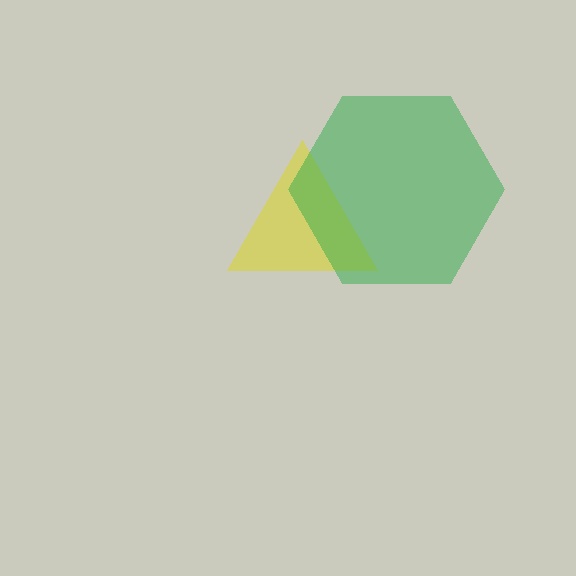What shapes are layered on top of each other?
The layered shapes are: a yellow triangle, a green hexagon.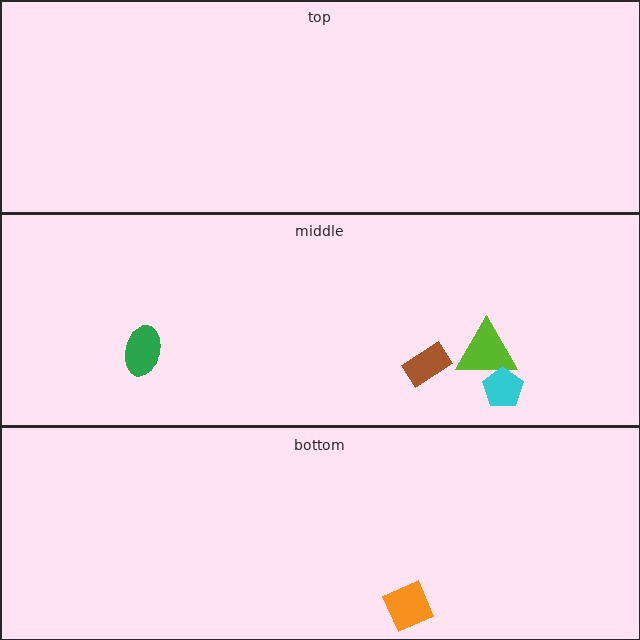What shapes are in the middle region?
The brown rectangle, the lime triangle, the green ellipse, the cyan pentagon.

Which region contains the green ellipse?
The middle region.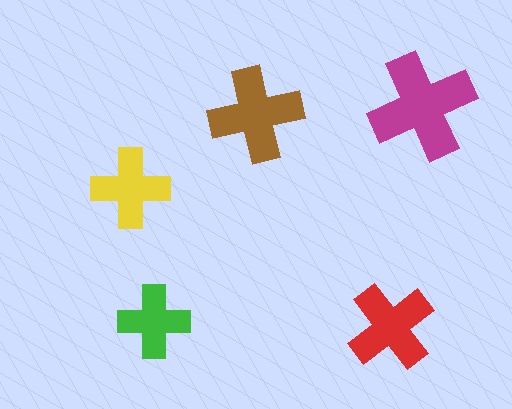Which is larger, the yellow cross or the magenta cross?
The magenta one.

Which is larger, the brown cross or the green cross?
The brown one.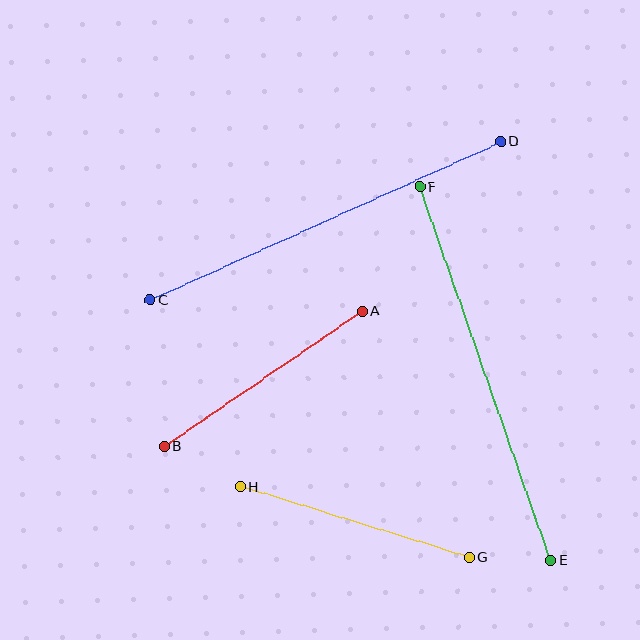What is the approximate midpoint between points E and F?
The midpoint is at approximately (485, 374) pixels.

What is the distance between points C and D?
The distance is approximately 385 pixels.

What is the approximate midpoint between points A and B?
The midpoint is at approximately (263, 379) pixels.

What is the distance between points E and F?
The distance is approximately 396 pixels.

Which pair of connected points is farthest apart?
Points E and F are farthest apart.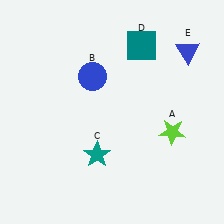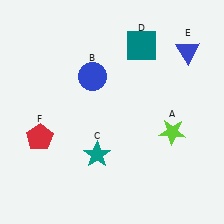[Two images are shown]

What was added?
A red pentagon (F) was added in Image 2.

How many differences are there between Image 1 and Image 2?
There is 1 difference between the two images.